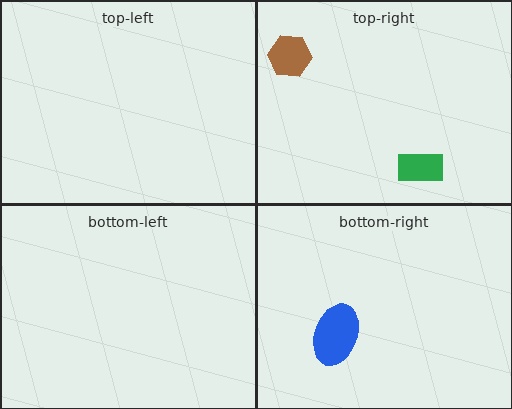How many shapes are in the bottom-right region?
1.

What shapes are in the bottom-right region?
The blue ellipse.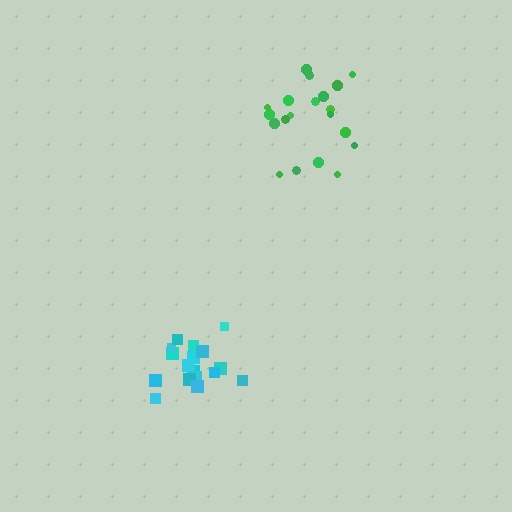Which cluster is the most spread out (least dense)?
Cyan.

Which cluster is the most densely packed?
Green.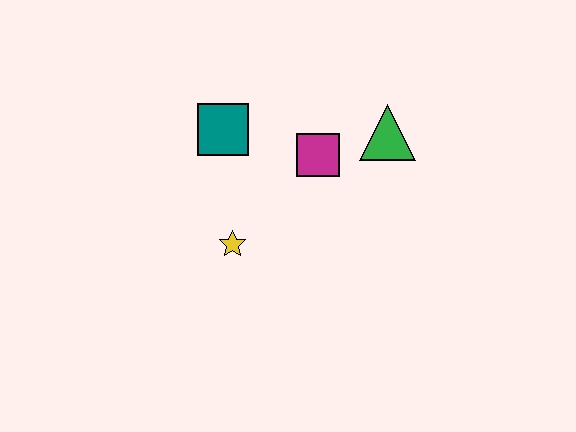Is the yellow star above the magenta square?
No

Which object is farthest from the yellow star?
The green triangle is farthest from the yellow star.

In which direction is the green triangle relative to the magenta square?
The green triangle is to the right of the magenta square.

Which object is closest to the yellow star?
The teal square is closest to the yellow star.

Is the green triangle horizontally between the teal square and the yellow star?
No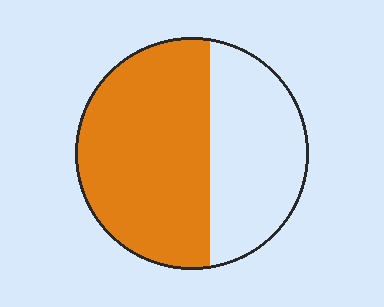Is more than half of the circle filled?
Yes.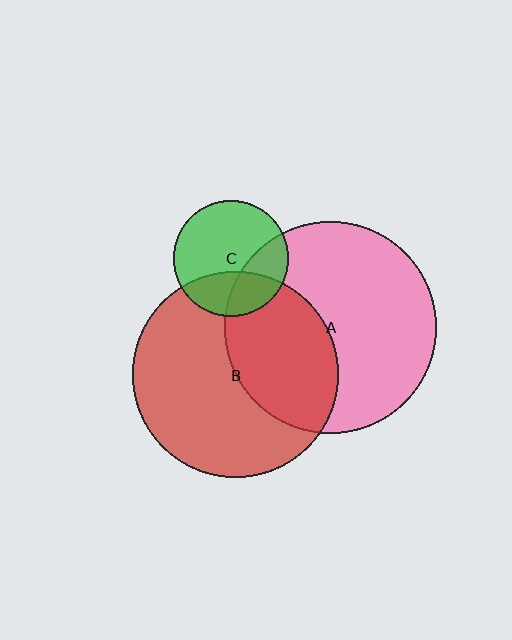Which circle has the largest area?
Circle A (pink).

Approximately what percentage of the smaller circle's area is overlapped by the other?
Approximately 30%.